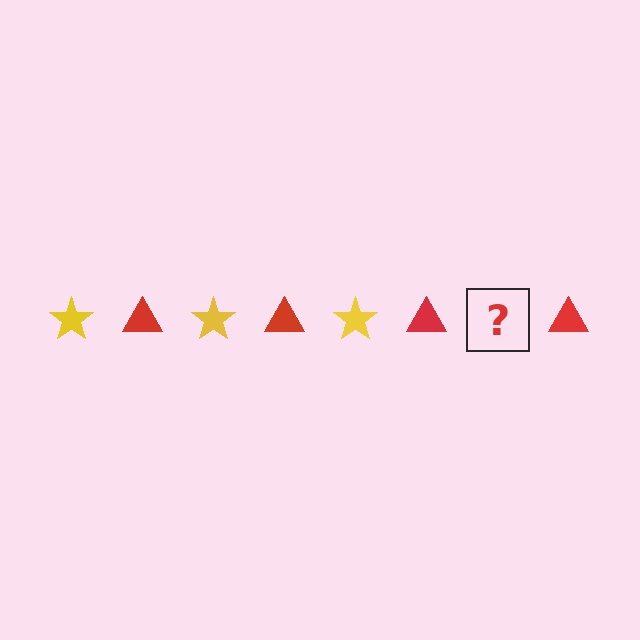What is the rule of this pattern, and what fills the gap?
The rule is that the pattern alternates between yellow star and red triangle. The gap should be filled with a yellow star.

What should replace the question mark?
The question mark should be replaced with a yellow star.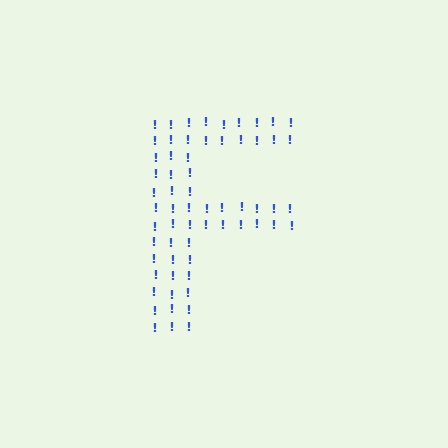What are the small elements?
The small elements are exclamation marks.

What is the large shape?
The large shape is the letter F.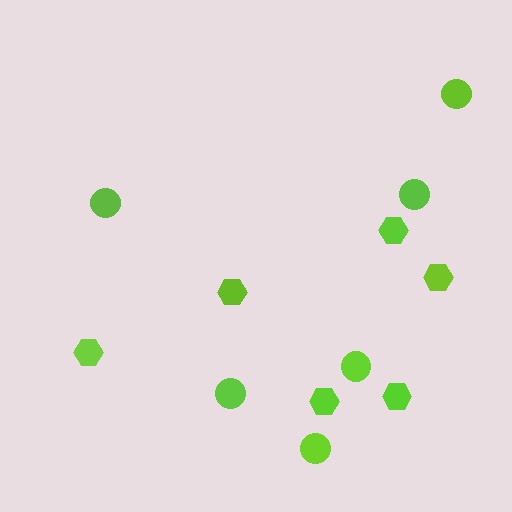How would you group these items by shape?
There are 2 groups: one group of circles (6) and one group of hexagons (6).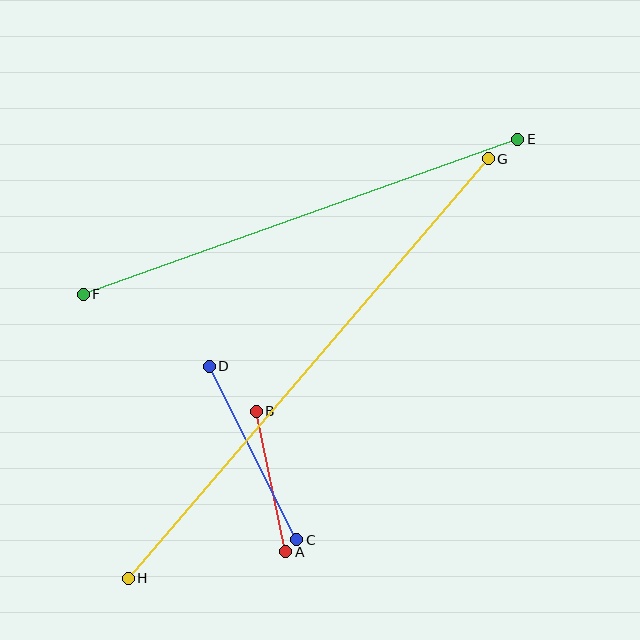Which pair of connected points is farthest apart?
Points G and H are farthest apart.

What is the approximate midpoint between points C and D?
The midpoint is at approximately (253, 453) pixels.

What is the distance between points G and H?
The distance is approximately 553 pixels.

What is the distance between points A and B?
The distance is approximately 144 pixels.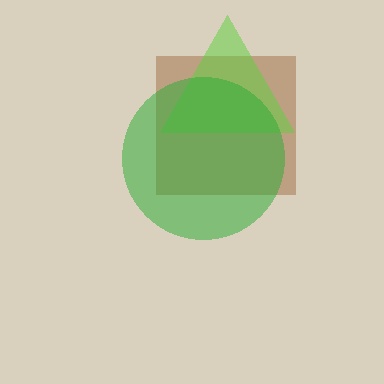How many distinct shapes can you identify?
There are 3 distinct shapes: a brown square, a lime triangle, a green circle.